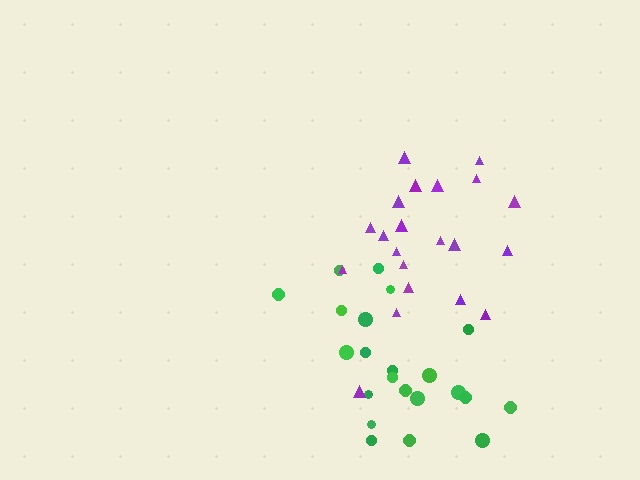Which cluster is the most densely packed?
Purple.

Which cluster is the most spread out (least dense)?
Green.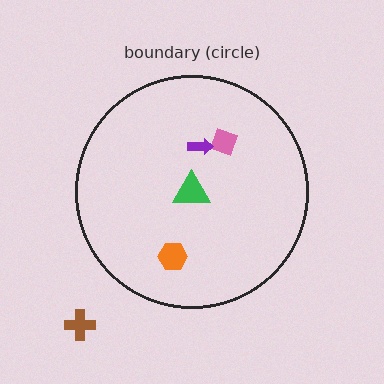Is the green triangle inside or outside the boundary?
Inside.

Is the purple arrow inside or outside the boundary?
Inside.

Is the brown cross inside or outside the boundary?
Outside.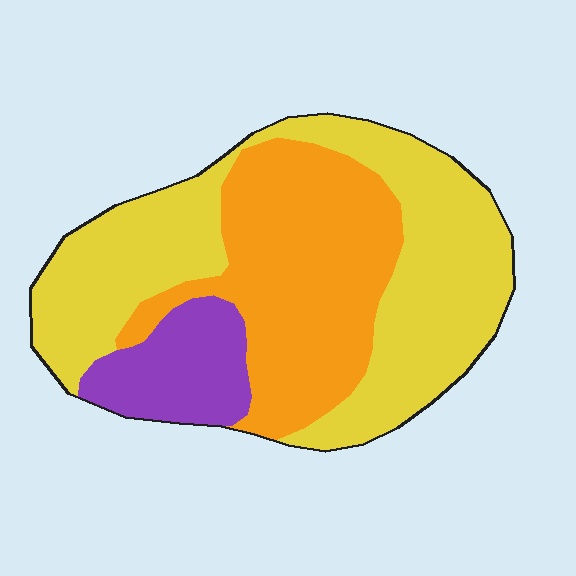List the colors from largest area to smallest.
From largest to smallest: yellow, orange, purple.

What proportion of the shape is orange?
Orange covers 36% of the shape.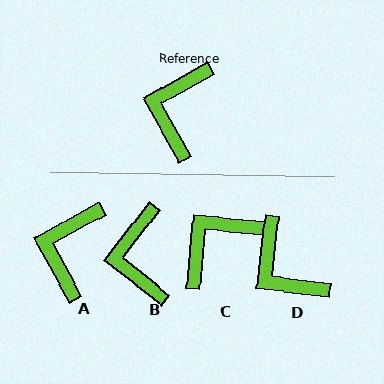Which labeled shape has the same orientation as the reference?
A.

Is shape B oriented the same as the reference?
No, it is off by about 23 degrees.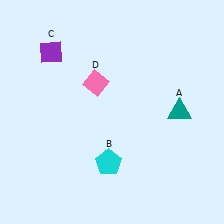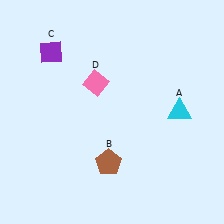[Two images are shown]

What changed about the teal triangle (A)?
In Image 1, A is teal. In Image 2, it changed to cyan.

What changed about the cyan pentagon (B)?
In Image 1, B is cyan. In Image 2, it changed to brown.